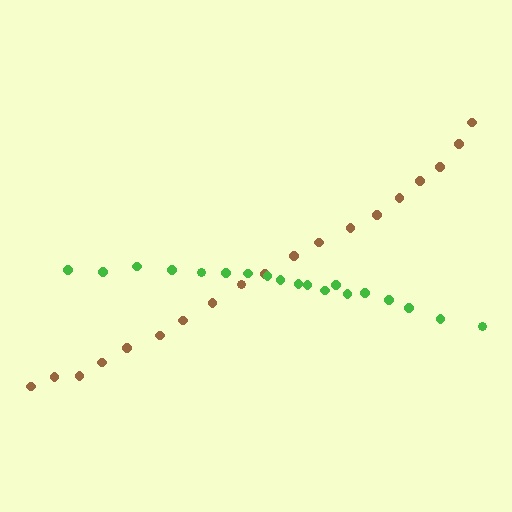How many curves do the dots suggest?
There are 2 distinct paths.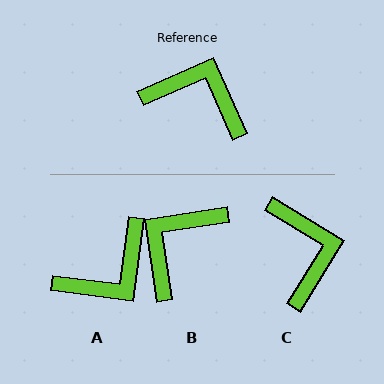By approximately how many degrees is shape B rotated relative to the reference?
Approximately 75 degrees counter-clockwise.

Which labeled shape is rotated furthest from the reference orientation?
A, about 121 degrees away.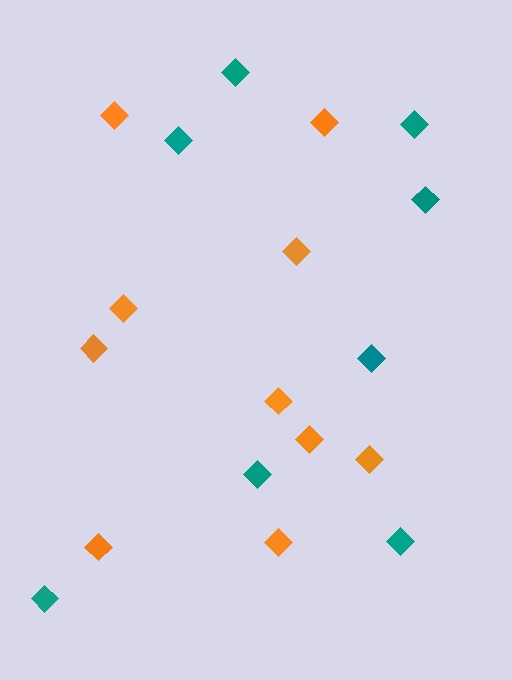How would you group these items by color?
There are 2 groups: one group of teal diamonds (8) and one group of orange diamonds (10).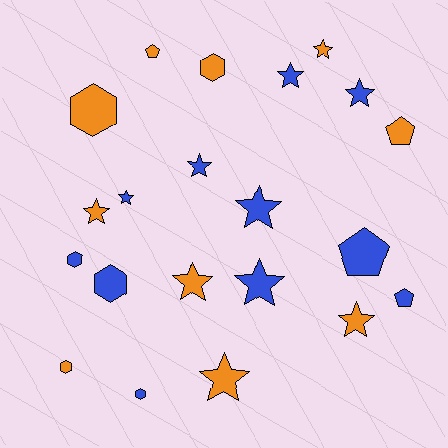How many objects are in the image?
There are 21 objects.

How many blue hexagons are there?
There are 3 blue hexagons.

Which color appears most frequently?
Blue, with 11 objects.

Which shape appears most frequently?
Star, with 11 objects.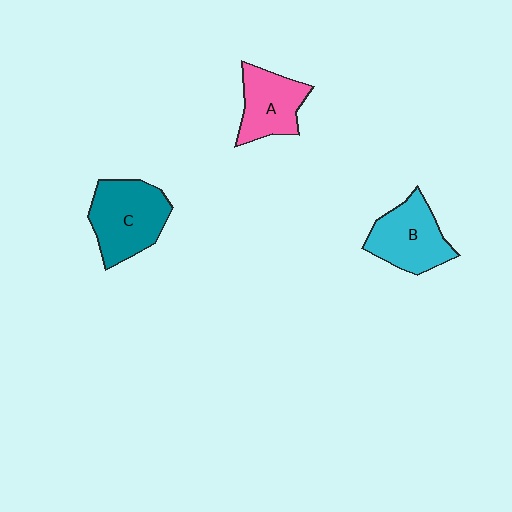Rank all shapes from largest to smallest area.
From largest to smallest: C (teal), B (cyan), A (pink).